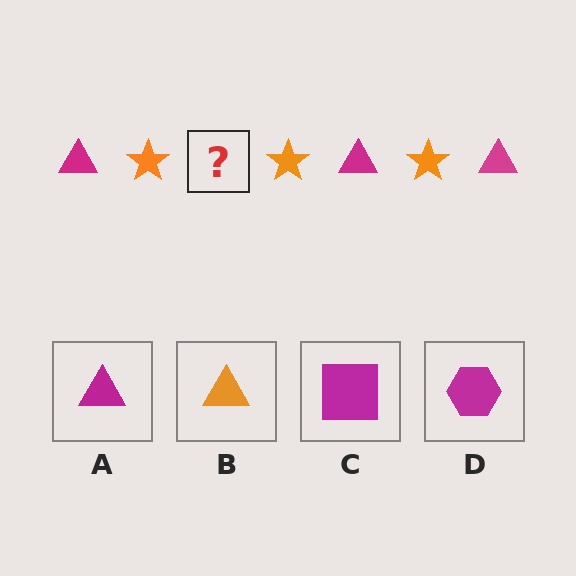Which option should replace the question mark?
Option A.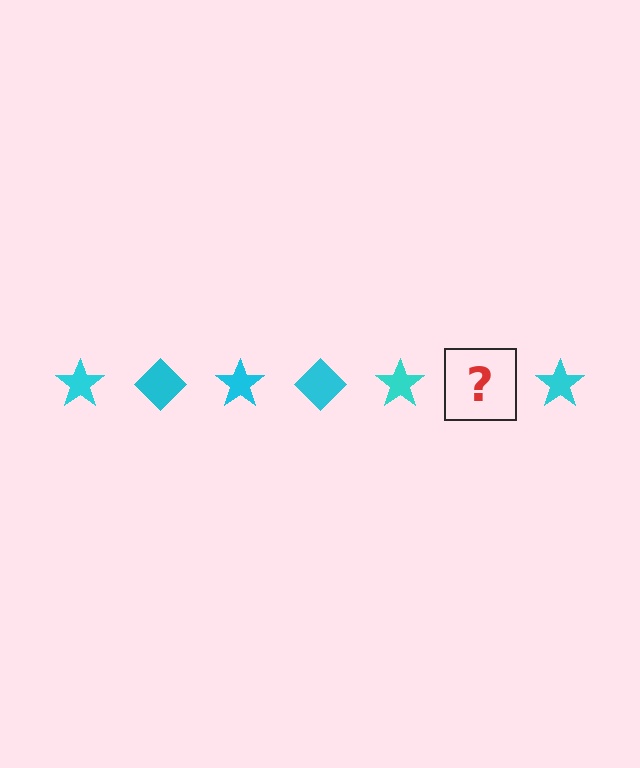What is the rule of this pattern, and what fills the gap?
The rule is that the pattern cycles through star, diamond shapes in cyan. The gap should be filled with a cyan diamond.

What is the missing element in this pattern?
The missing element is a cyan diamond.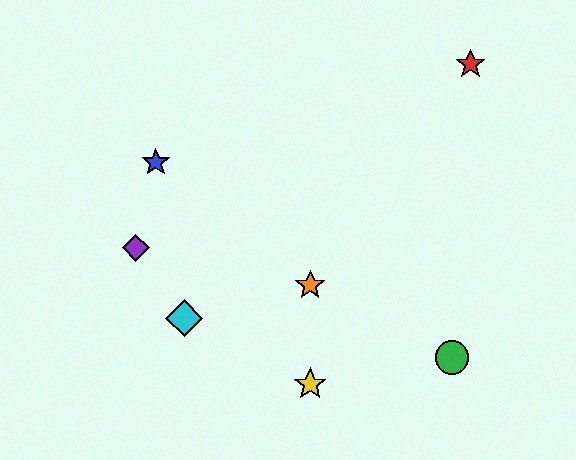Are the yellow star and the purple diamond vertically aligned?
No, the yellow star is at x≈310 and the purple diamond is at x≈136.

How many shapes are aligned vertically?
2 shapes (the yellow star, the orange star) are aligned vertically.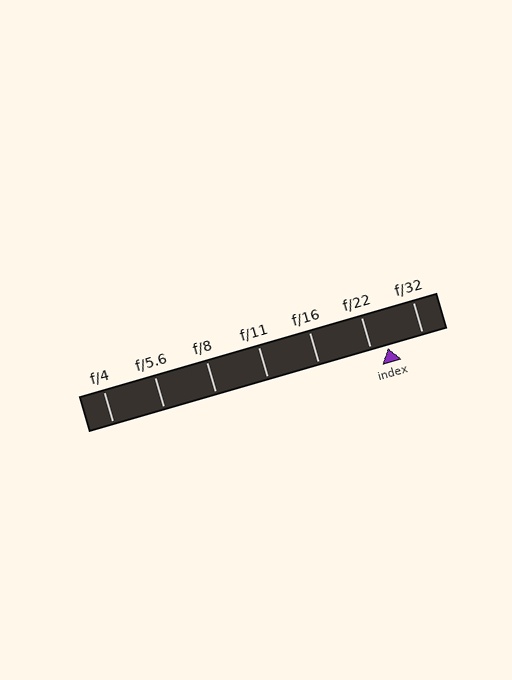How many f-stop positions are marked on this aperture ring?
There are 7 f-stop positions marked.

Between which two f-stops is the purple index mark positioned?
The index mark is between f/22 and f/32.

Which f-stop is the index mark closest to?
The index mark is closest to f/22.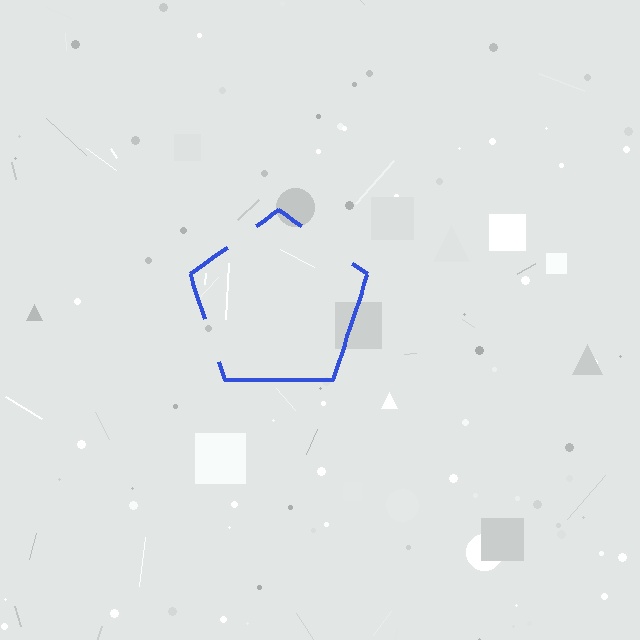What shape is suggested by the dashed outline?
The dashed outline suggests a pentagon.